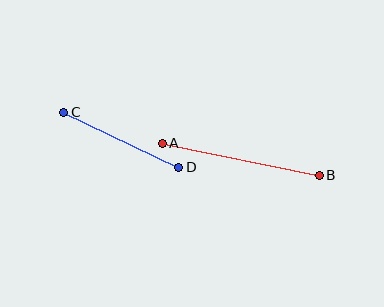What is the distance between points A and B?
The distance is approximately 161 pixels.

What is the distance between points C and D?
The distance is approximately 128 pixels.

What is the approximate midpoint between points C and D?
The midpoint is at approximately (121, 140) pixels.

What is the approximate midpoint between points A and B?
The midpoint is at approximately (241, 159) pixels.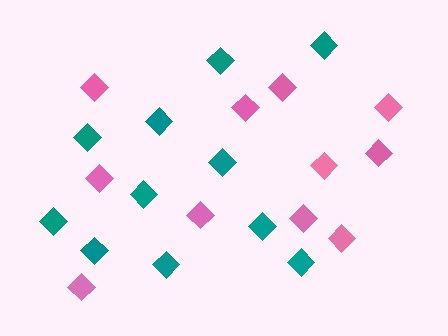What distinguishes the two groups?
There are 2 groups: one group of teal diamonds (11) and one group of pink diamonds (11).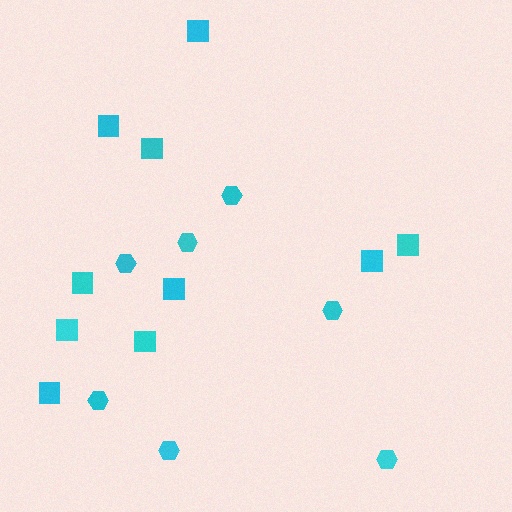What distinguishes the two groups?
There are 2 groups: one group of squares (10) and one group of hexagons (7).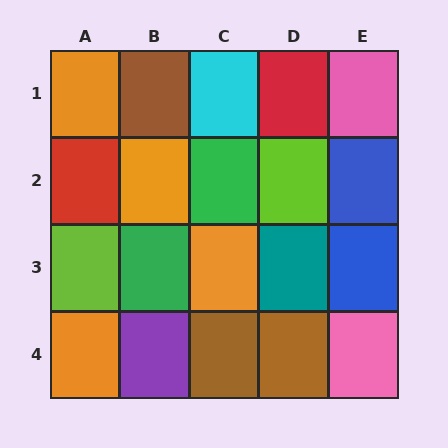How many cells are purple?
1 cell is purple.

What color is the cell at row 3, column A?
Lime.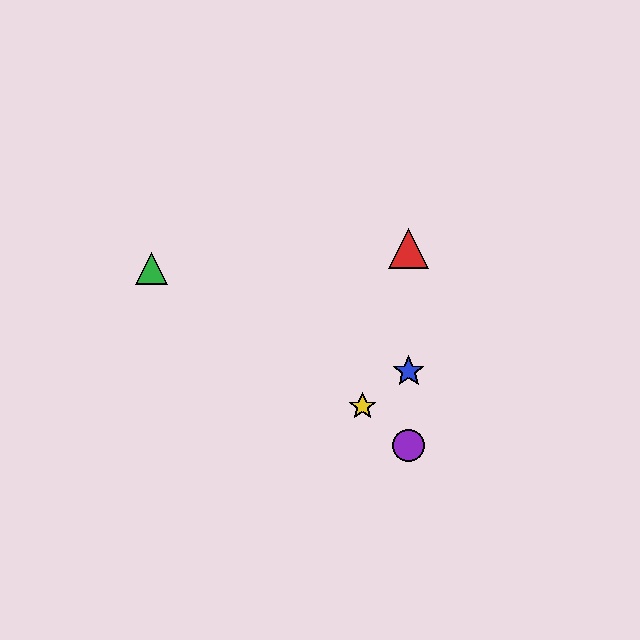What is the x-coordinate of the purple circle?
The purple circle is at x≈409.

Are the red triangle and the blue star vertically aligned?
Yes, both are at x≈409.